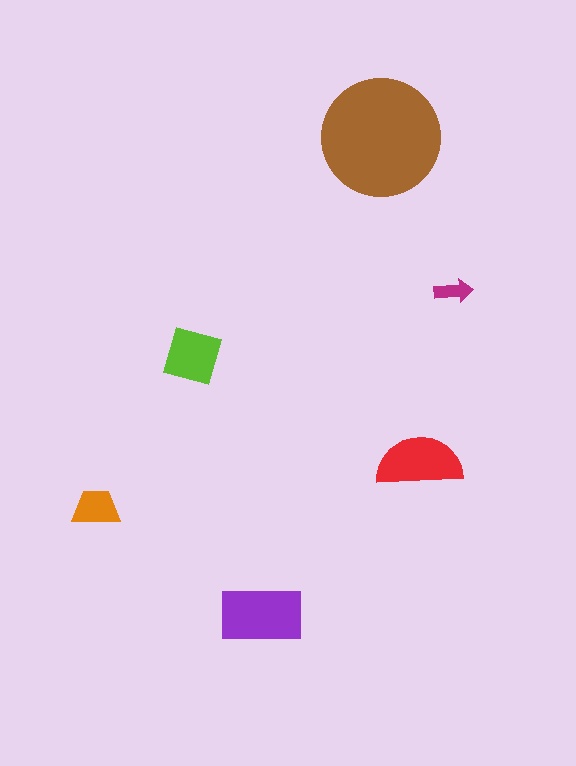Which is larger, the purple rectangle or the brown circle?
The brown circle.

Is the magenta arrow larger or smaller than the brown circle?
Smaller.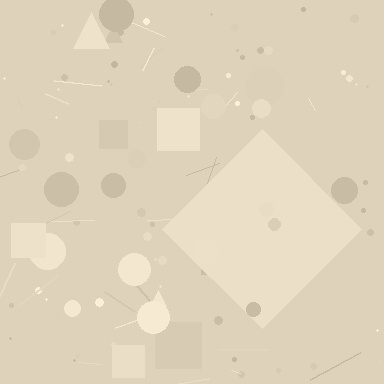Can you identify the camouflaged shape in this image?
The camouflaged shape is a diamond.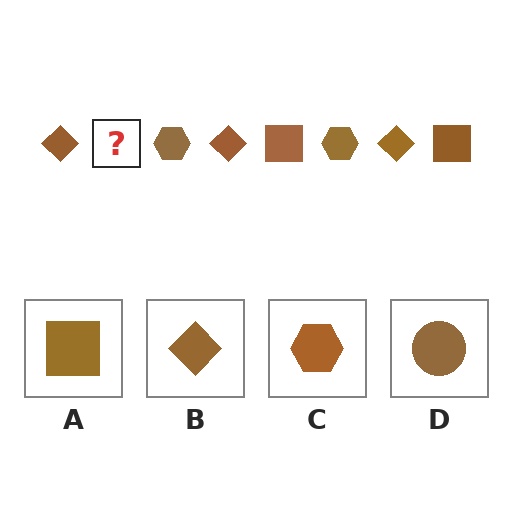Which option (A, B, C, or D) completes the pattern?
A.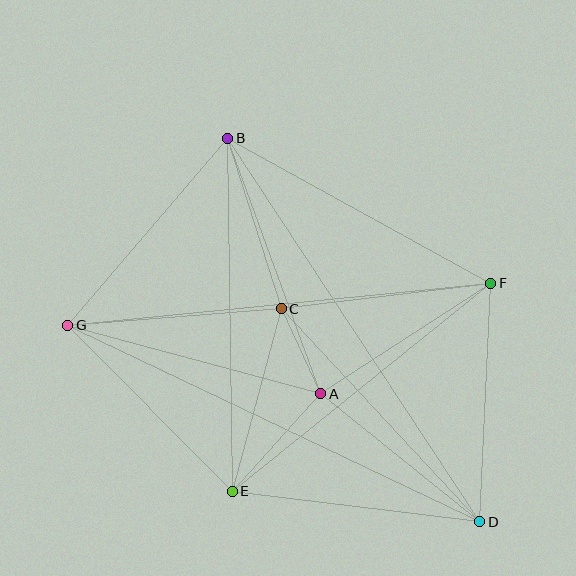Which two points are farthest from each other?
Points B and D are farthest from each other.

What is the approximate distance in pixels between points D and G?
The distance between D and G is approximately 457 pixels.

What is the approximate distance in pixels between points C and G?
The distance between C and G is approximately 214 pixels.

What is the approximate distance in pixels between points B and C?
The distance between B and C is approximately 178 pixels.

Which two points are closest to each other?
Points A and C are closest to each other.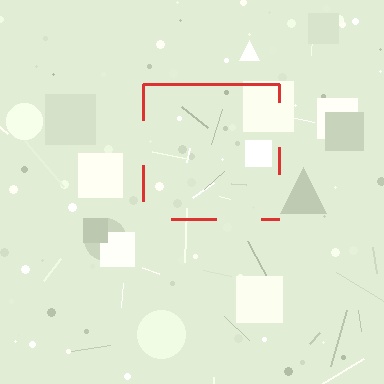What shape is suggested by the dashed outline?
The dashed outline suggests a square.